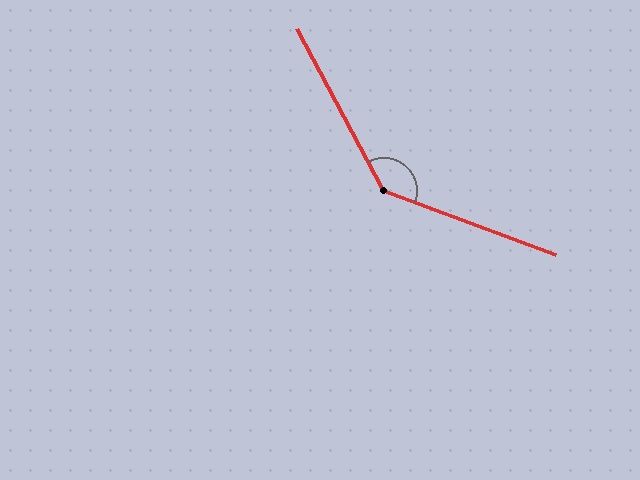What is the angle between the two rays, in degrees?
Approximately 138 degrees.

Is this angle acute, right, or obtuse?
It is obtuse.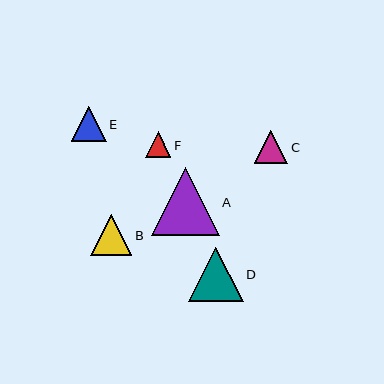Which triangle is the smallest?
Triangle F is the smallest with a size of approximately 26 pixels.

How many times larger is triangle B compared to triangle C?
Triangle B is approximately 1.2 times the size of triangle C.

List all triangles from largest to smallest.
From largest to smallest: A, D, B, E, C, F.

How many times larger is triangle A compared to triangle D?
Triangle A is approximately 1.2 times the size of triangle D.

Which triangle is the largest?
Triangle A is the largest with a size of approximately 67 pixels.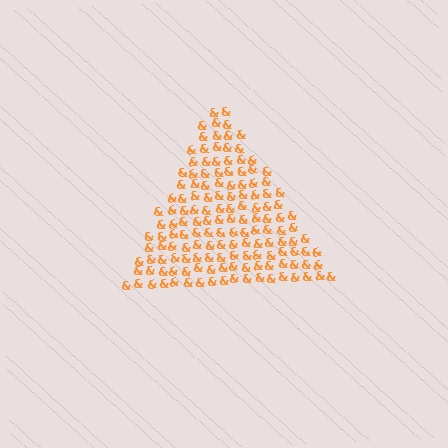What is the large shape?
The large shape is a triangle.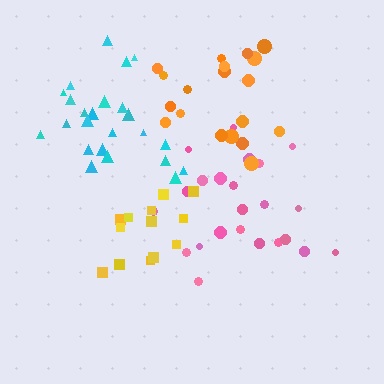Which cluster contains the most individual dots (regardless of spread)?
Cyan (24).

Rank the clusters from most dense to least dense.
cyan, yellow, pink, orange.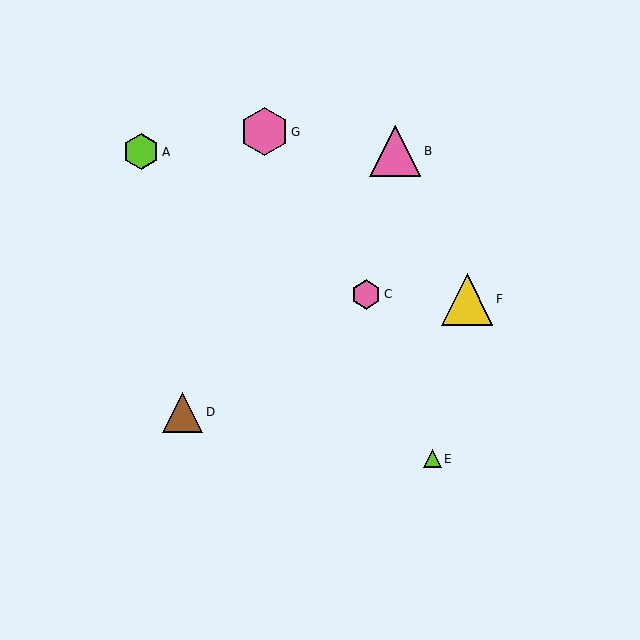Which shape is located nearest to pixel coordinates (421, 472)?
The lime triangle (labeled E) at (432, 459) is nearest to that location.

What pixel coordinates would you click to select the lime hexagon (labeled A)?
Click at (141, 152) to select the lime hexagon A.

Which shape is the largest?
The yellow triangle (labeled F) is the largest.